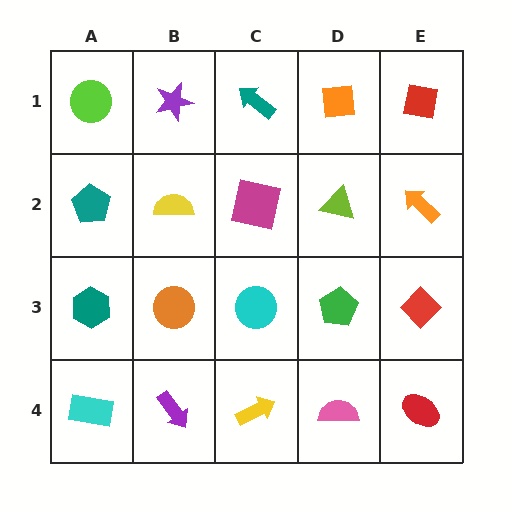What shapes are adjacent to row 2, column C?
A teal arrow (row 1, column C), a cyan circle (row 3, column C), a yellow semicircle (row 2, column B), a lime triangle (row 2, column D).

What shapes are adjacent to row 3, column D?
A lime triangle (row 2, column D), a pink semicircle (row 4, column D), a cyan circle (row 3, column C), a red diamond (row 3, column E).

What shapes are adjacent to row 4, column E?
A red diamond (row 3, column E), a pink semicircle (row 4, column D).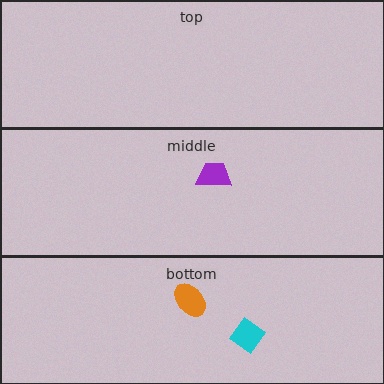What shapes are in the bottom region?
The cyan diamond, the orange ellipse.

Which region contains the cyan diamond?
The bottom region.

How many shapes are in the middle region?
1.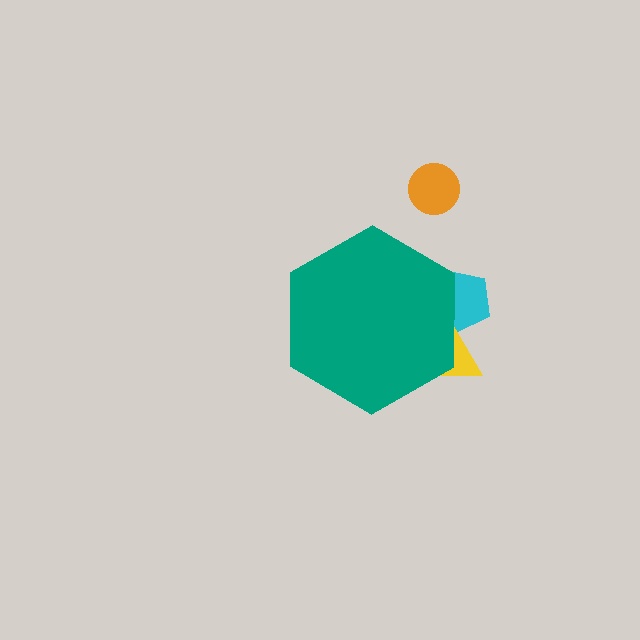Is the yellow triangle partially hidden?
Yes, the yellow triangle is partially hidden behind the teal hexagon.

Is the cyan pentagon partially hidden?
Yes, the cyan pentagon is partially hidden behind the teal hexagon.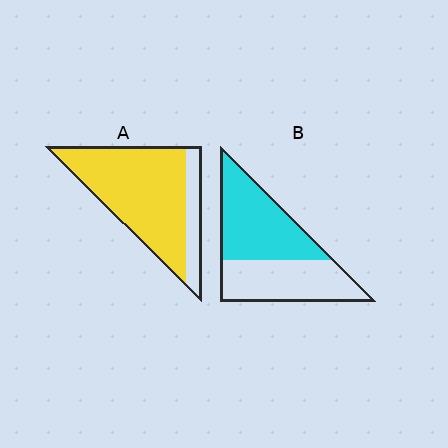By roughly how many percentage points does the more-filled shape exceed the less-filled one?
By roughly 25 percentage points (A over B).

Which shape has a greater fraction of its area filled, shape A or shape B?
Shape A.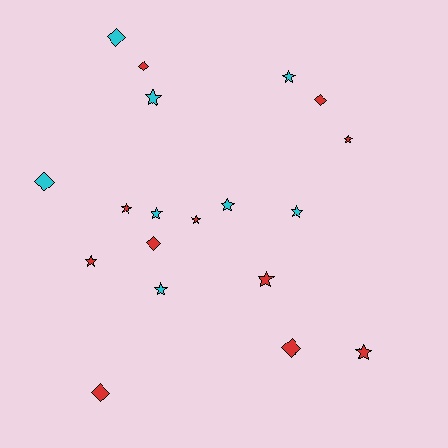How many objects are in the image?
There are 19 objects.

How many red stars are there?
There are 6 red stars.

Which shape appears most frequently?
Star, with 12 objects.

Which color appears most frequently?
Red, with 11 objects.